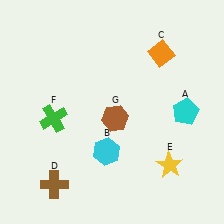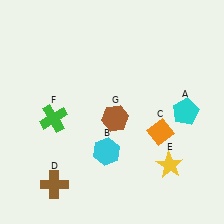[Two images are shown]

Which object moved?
The orange diamond (C) moved down.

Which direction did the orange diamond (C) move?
The orange diamond (C) moved down.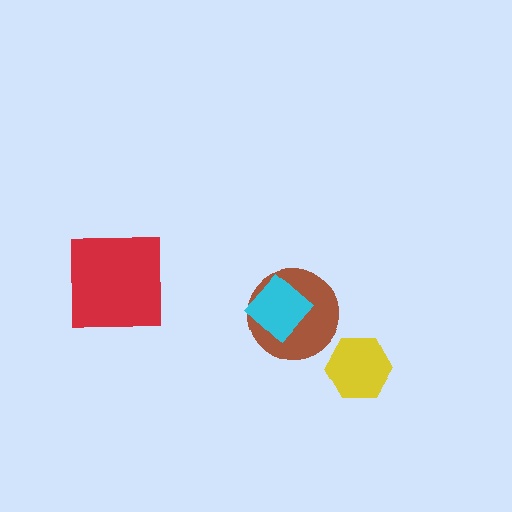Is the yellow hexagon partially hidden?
No, no other shape covers it.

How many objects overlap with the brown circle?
1 object overlaps with the brown circle.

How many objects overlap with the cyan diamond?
1 object overlaps with the cyan diamond.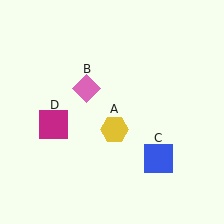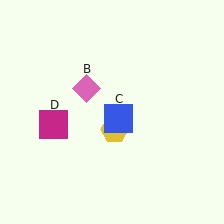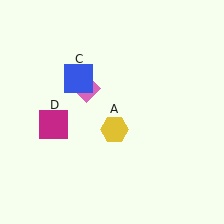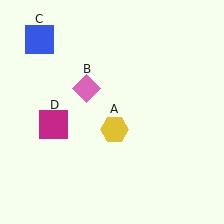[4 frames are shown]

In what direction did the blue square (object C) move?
The blue square (object C) moved up and to the left.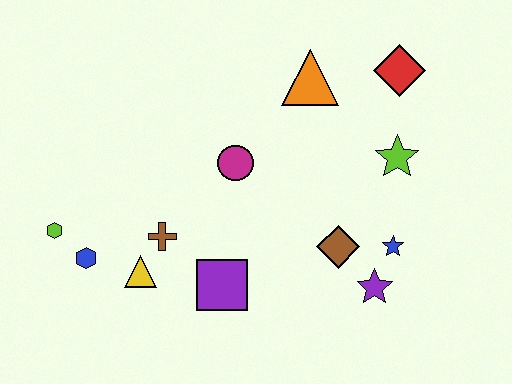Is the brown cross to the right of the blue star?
No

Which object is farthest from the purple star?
The lime hexagon is farthest from the purple star.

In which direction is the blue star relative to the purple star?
The blue star is above the purple star.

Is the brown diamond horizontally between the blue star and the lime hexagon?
Yes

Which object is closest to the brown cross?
The yellow triangle is closest to the brown cross.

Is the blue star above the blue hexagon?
Yes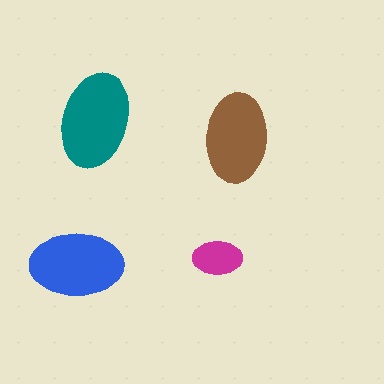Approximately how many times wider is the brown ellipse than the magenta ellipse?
About 2 times wider.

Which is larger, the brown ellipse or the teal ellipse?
The teal one.